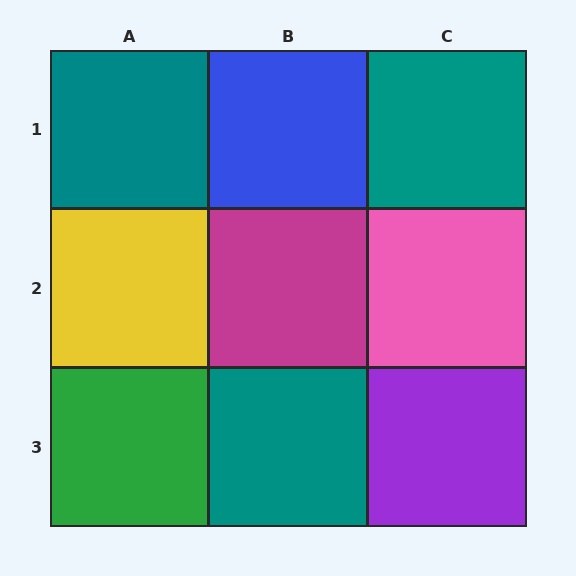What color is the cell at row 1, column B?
Blue.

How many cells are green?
1 cell is green.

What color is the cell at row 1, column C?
Teal.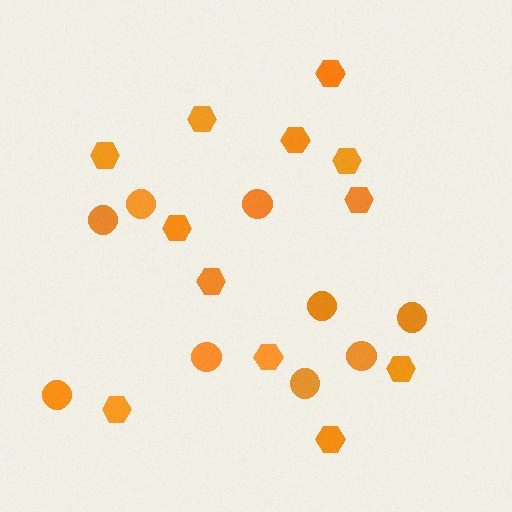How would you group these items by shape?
There are 2 groups: one group of circles (9) and one group of hexagons (12).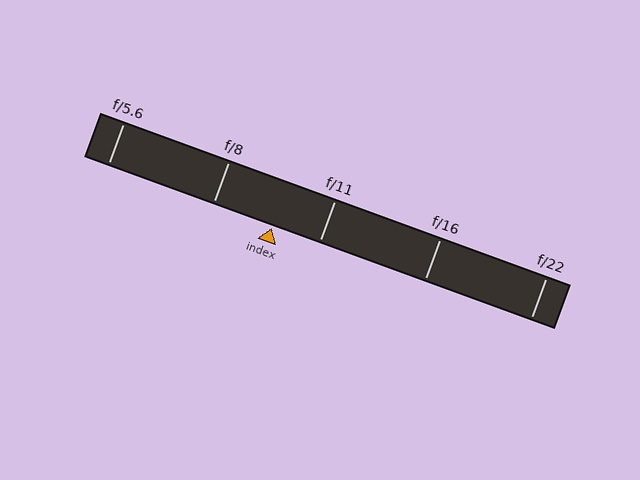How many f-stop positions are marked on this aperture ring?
There are 5 f-stop positions marked.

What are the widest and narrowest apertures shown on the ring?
The widest aperture shown is f/5.6 and the narrowest is f/22.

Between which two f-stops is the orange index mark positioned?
The index mark is between f/8 and f/11.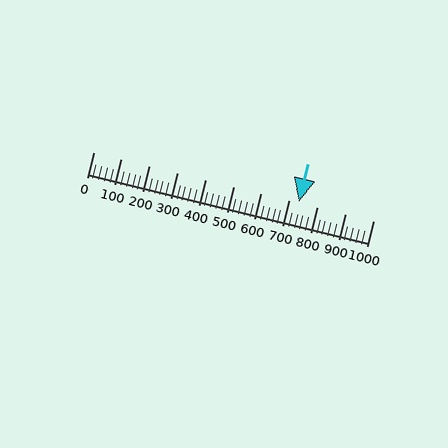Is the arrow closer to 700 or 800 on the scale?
The arrow is closer to 700.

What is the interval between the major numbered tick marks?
The major tick marks are spaced 100 units apart.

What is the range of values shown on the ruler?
The ruler shows values from 0 to 1000.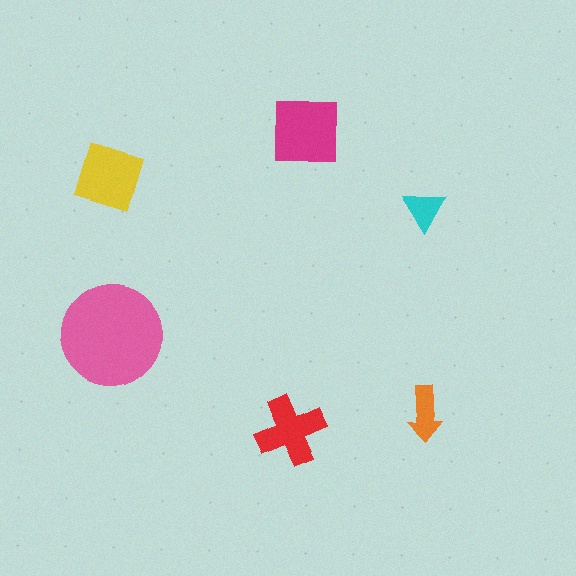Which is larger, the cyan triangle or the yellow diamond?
The yellow diamond.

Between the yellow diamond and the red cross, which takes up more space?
The yellow diamond.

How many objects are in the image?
There are 6 objects in the image.